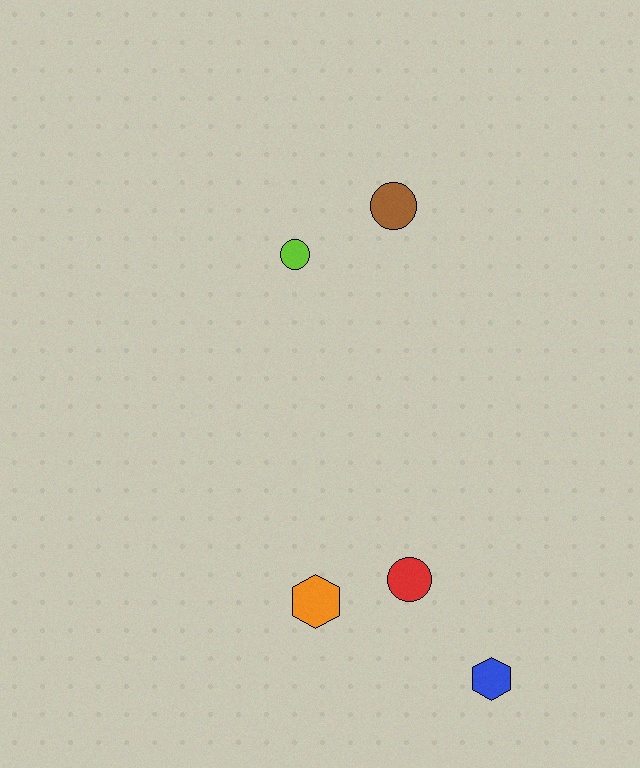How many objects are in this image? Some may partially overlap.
There are 5 objects.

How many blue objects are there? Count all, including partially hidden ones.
There is 1 blue object.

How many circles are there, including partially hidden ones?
There are 3 circles.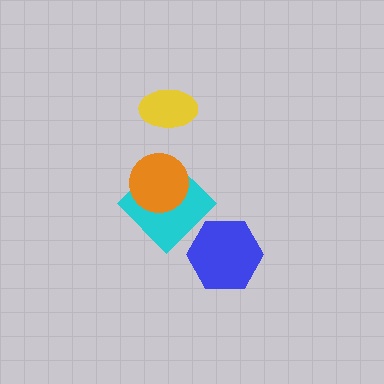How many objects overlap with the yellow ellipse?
0 objects overlap with the yellow ellipse.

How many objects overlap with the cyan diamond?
2 objects overlap with the cyan diamond.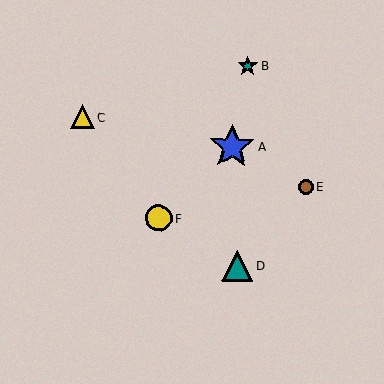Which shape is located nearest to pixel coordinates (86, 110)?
The yellow triangle (labeled C) at (82, 117) is nearest to that location.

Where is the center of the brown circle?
The center of the brown circle is at (306, 187).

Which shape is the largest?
The blue star (labeled A) is the largest.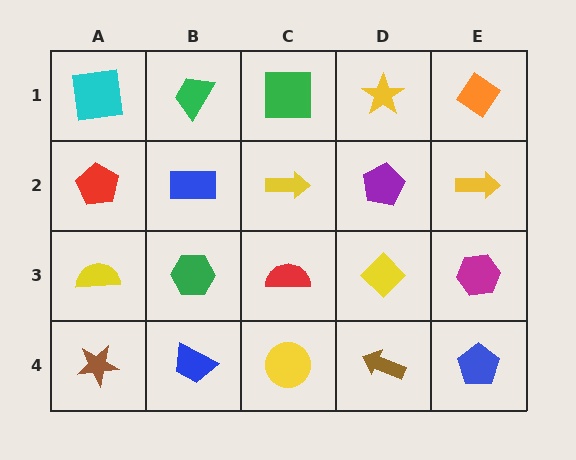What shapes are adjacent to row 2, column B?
A green trapezoid (row 1, column B), a green hexagon (row 3, column B), a red pentagon (row 2, column A), a yellow arrow (row 2, column C).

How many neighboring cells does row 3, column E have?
3.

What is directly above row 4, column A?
A yellow semicircle.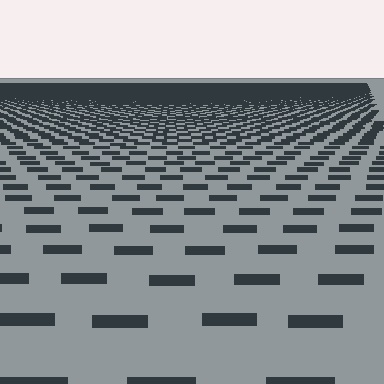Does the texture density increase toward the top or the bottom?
Density increases toward the top.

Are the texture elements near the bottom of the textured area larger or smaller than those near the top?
Larger. Near the bottom, elements are closer to the viewer and appear at a bigger on-screen size.